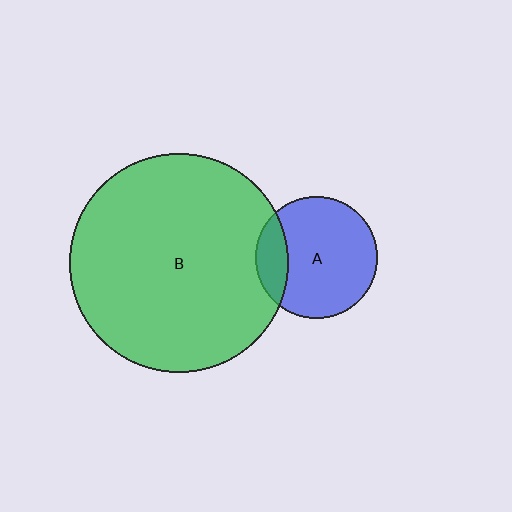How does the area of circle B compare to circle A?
Approximately 3.2 times.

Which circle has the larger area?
Circle B (green).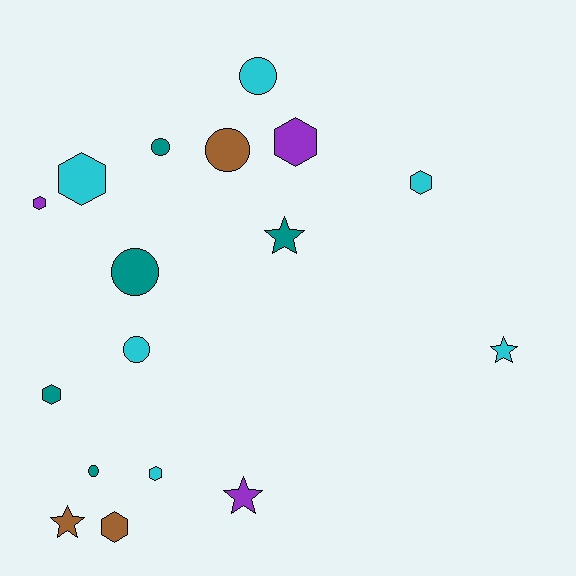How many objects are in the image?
There are 17 objects.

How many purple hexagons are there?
There are 2 purple hexagons.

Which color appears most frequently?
Cyan, with 6 objects.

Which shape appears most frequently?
Hexagon, with 7 objects.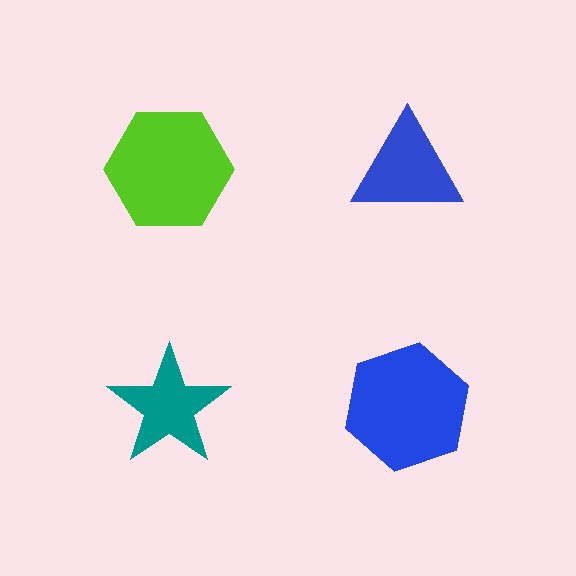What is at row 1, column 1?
A lime hexagon.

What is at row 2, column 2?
A blue hexagon.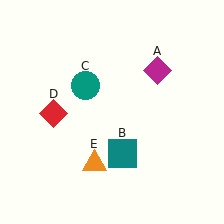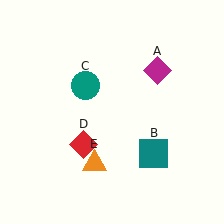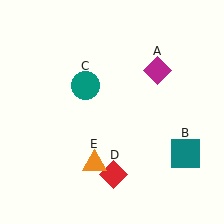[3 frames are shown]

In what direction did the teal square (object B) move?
The teal square (object B) moved right.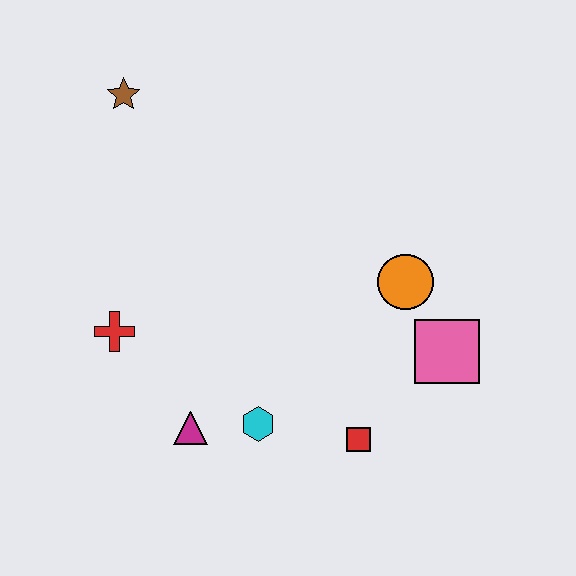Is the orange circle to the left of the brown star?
No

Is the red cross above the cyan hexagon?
Yes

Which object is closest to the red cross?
The magenta triangle is closest to the red cross.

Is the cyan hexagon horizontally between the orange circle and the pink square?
No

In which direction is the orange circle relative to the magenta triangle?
The orange circle is to the right of the magenta triangle.